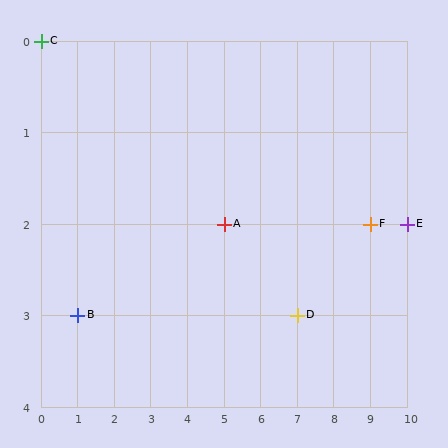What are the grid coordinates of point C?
Point C is at grid coordinates (0, 0).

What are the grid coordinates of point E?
Point E is at grid coordinates (10, 2).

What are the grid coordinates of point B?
Point B is at grid coordinates (1, 3).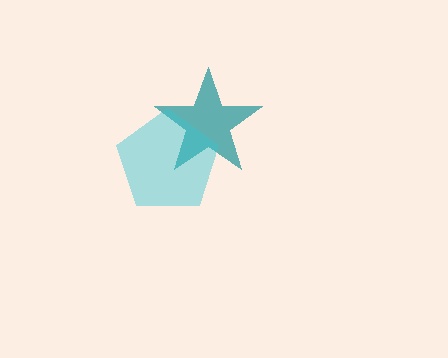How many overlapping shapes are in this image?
There are 2 overlapping shapes in the image.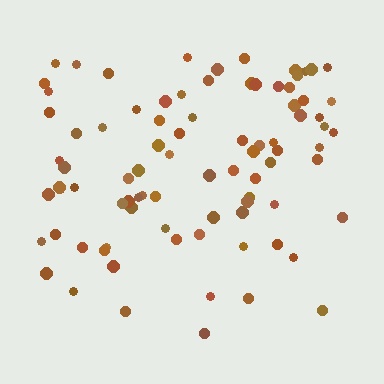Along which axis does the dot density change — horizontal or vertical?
Vertical.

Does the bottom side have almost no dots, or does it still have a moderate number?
Still a moderate number, just noticeably fewer than the top.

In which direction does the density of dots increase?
From bottom to top, with the top side densest.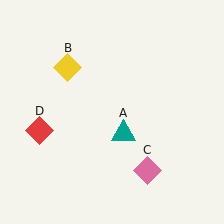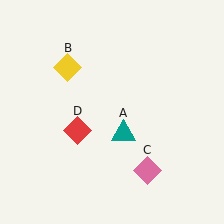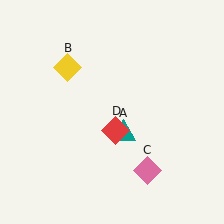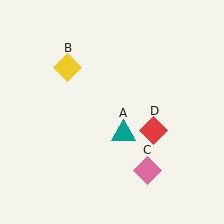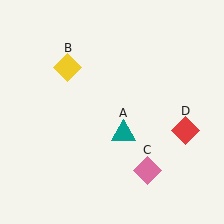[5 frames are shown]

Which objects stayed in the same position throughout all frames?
Teal triangle (object A) and yellow diamond (object B) and pink diamond (object C) remained stationary.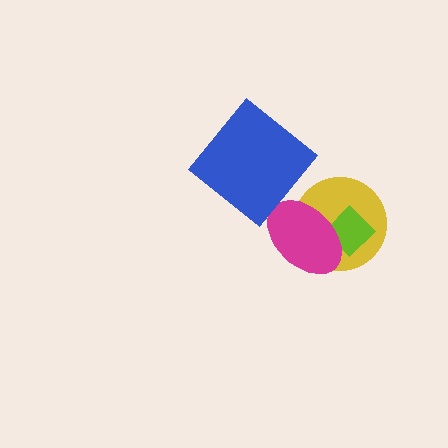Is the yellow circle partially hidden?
Yes, it is partially covered by another shape.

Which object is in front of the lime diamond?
The magenta ellipse is in front of the lime diamond.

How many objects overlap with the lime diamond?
2 objects overlap with the lime diamond.